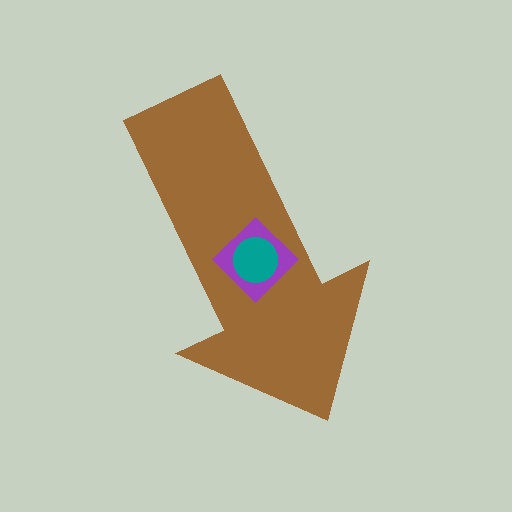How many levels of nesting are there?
3.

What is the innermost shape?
The teal circle.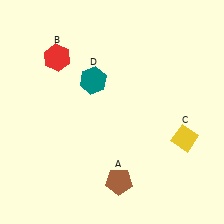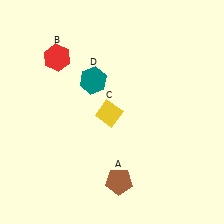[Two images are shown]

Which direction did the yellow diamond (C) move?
The yellow diamond (C) moved left.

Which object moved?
The yellow diamond (C) moved left.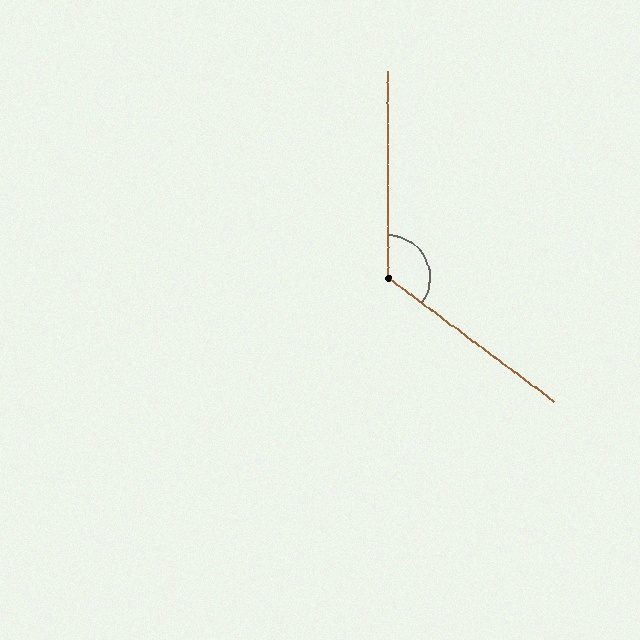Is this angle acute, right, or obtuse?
It is obtuse.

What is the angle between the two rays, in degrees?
Approximately 127 degrees.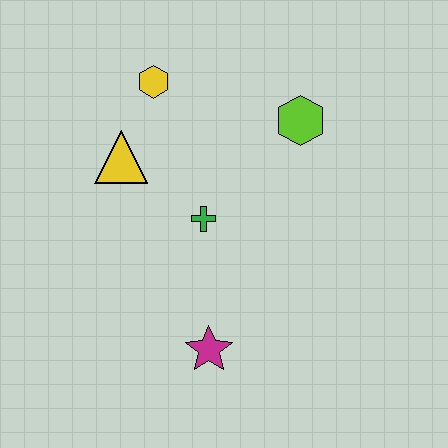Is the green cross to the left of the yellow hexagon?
No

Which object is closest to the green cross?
The yellow triangle is closest to the green cross.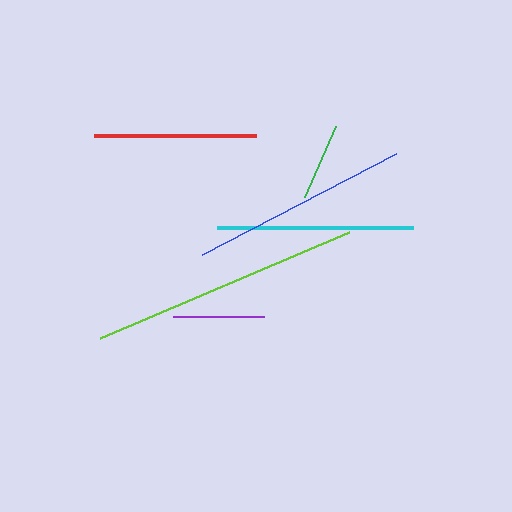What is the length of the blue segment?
The blue segment is approximately 218 pixels long.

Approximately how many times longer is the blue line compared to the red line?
The blue line is approximately 1.3 times the length of the red line.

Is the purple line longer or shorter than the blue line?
The blue line is longer than the purple line.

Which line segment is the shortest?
The green line is the shortest at approximately 77 pixels.